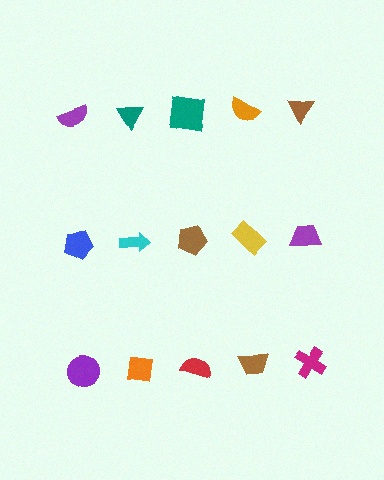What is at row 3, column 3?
A red semicircle.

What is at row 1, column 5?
A brown triangle.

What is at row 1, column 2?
A teal triangle.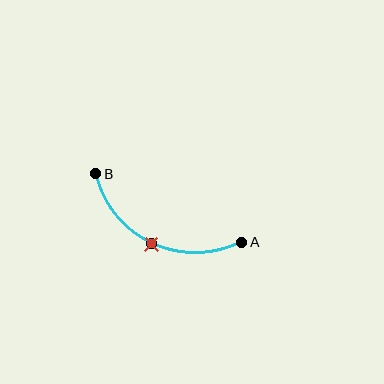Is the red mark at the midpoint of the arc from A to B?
Yes. The red mark lies on the arc at equal arc-length from both A and B — it is the arc midpoint.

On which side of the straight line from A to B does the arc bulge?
The arc bulges below the straight line connecting A and B.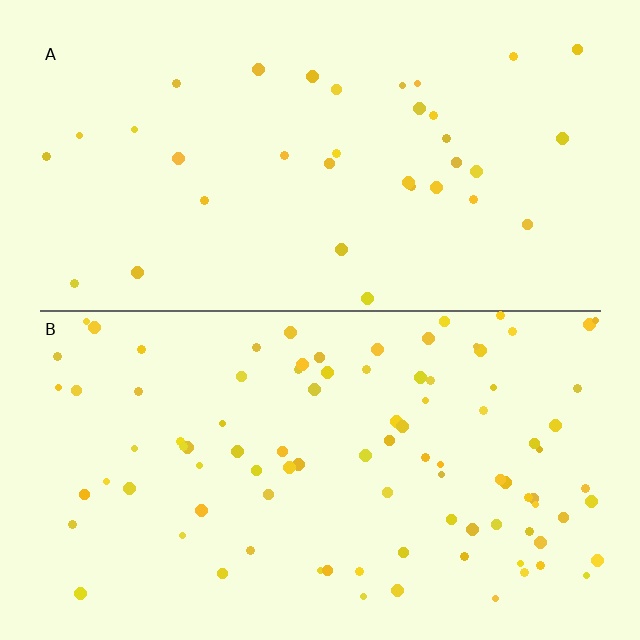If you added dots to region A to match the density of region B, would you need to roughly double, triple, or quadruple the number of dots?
Approximately triple.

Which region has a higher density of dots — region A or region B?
B (the bottom).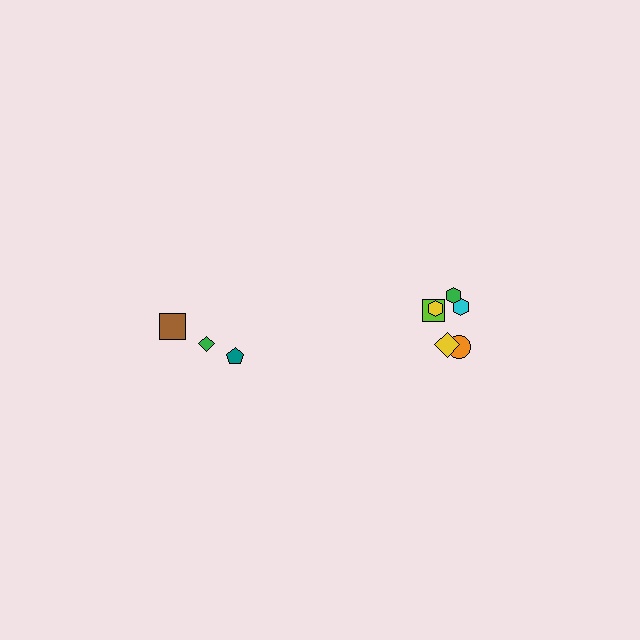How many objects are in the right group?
There are 6 objects.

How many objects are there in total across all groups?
There are 9 objects.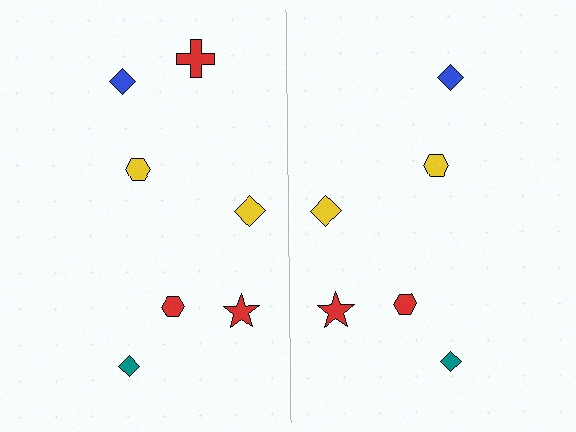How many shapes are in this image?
There are 13 shapes in this image.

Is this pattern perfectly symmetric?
No, the pattern is not perfectly symmetric. A red cross is missing from the right side.